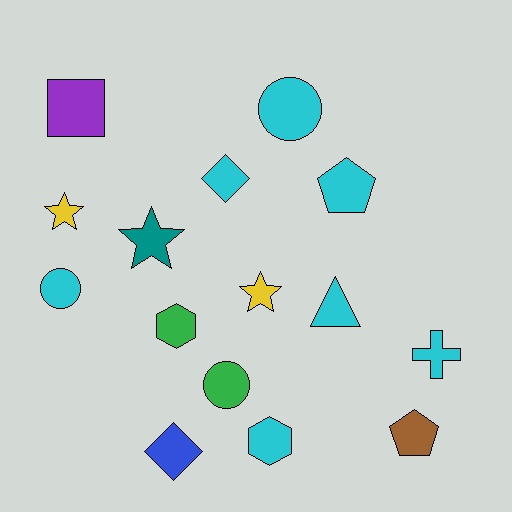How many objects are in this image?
There are 15 objects.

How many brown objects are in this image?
There is 1 brown object.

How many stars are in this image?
There are 3 stars.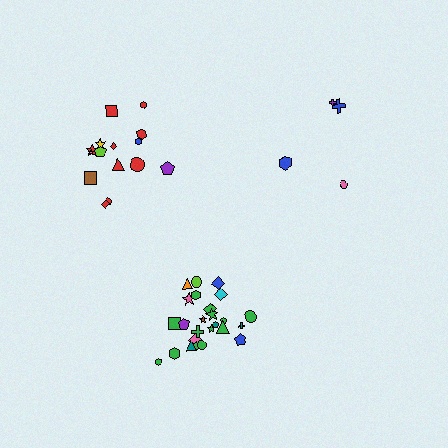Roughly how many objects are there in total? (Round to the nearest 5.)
Roughly 45 objects in total.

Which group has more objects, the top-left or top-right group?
The top-left group.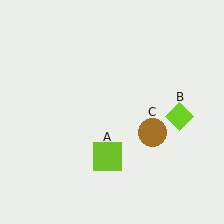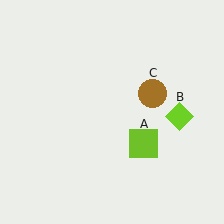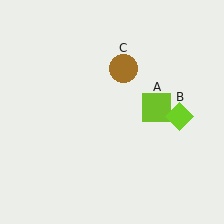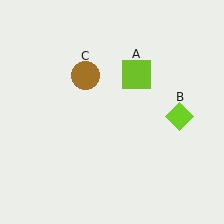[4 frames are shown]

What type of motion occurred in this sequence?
The lime square (object A), brown circle (object C) rotated counterclockwise around the center of the scene.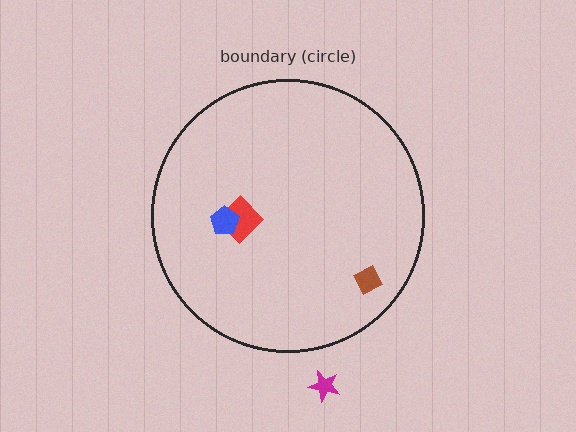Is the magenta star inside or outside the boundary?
Outside.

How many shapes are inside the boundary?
3 inside, 1 outside.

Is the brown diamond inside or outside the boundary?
Inside.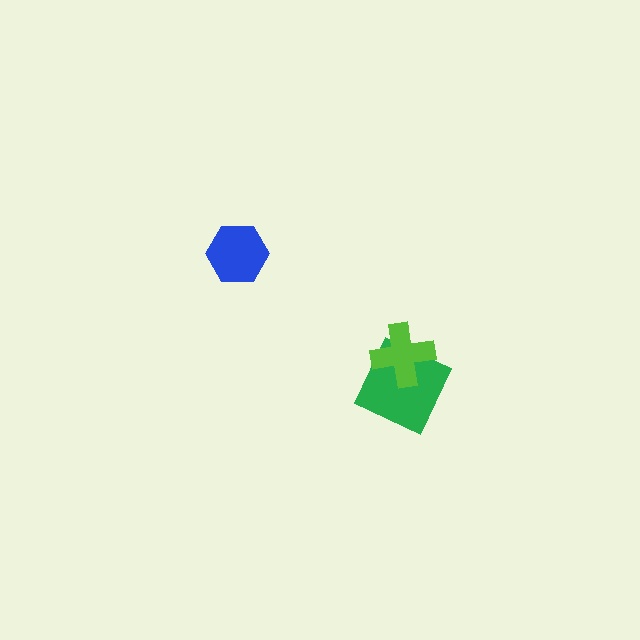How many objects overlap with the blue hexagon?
0 objects overlap with the blue hexagon.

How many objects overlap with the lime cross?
1 object overlaps with the lime cross.